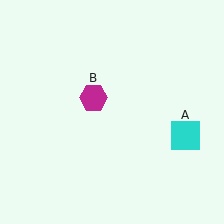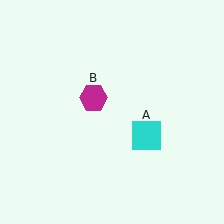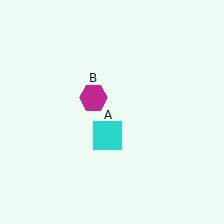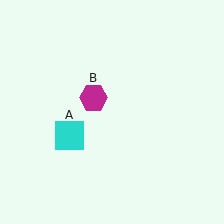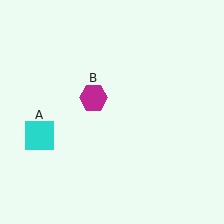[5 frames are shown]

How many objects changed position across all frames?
1 object changed position: cyan square (object A).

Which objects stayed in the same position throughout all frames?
Magenta hexagon (object B) remained stationary.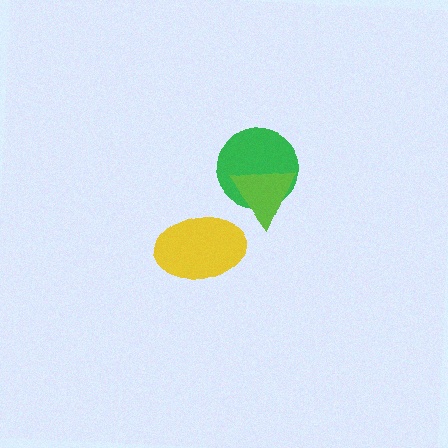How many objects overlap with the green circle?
1 object overlaps with the green circle.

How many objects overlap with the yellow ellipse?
0 objects overlap with the yellow ellipse.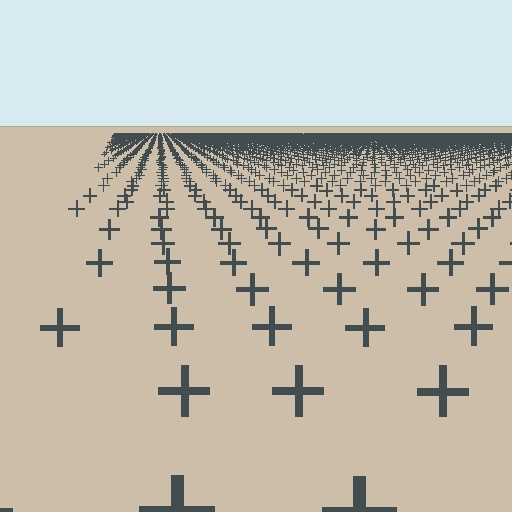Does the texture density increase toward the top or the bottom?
Density increases toward the top.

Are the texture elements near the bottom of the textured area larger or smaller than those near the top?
Larger. Near the bottom, elements are closer to the viewer and appear at a bigger on-screen size.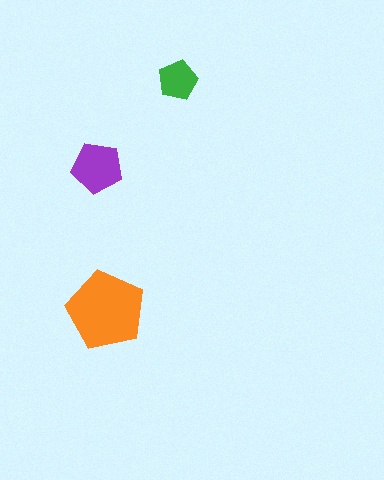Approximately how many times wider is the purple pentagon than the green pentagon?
About 1.5 times wider.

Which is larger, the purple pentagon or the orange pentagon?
The orange one.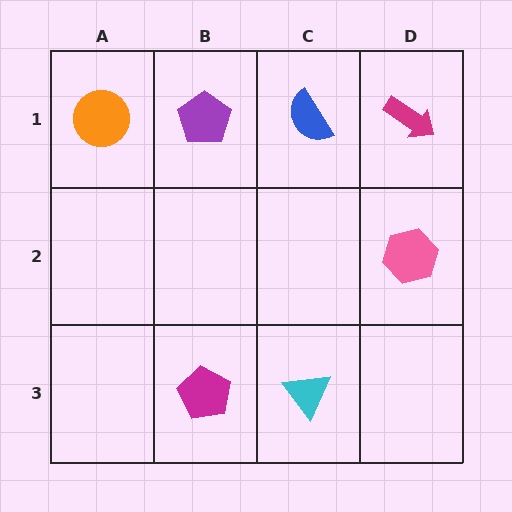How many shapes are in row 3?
2 shapes.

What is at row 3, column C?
A cyan triangle.